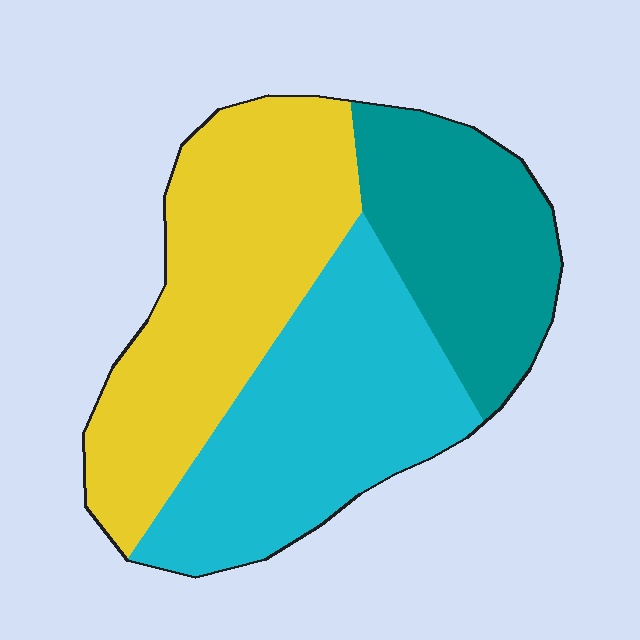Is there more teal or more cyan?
Cyan.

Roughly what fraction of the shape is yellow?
Yellow takes up about two fifths (2/5) of the shape.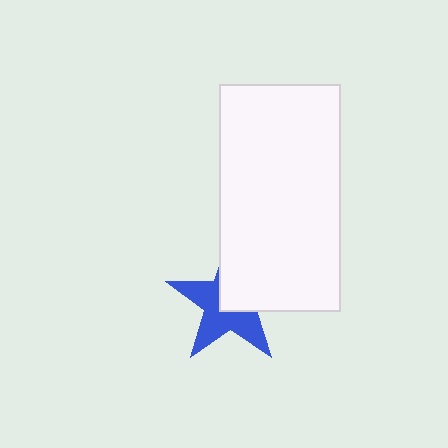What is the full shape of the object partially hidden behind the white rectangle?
The partially hidden object is a blue star.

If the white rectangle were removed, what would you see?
You would see the complete blue star.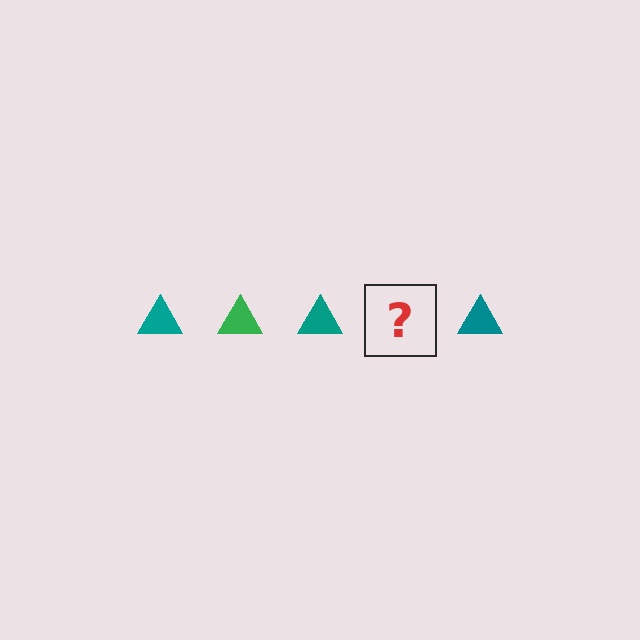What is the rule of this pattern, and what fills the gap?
The rule is that the pattern cycles through teal, green triangles. The gap should be filled with a green triangle.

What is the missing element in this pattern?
The missing element is a green triangle.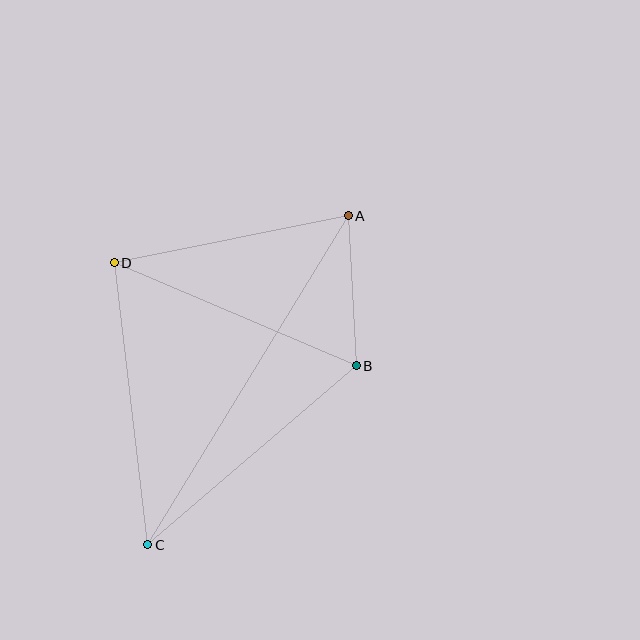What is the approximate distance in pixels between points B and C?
The distance between B and C is approximately 275 pixels.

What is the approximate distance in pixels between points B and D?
The distance between B and D is approximately 263 pixels.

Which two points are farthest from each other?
Points A and C are farthest from each other.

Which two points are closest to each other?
Points A and B are closest to each other.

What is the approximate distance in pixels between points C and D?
The distance between C and D is approximately 284 pixels.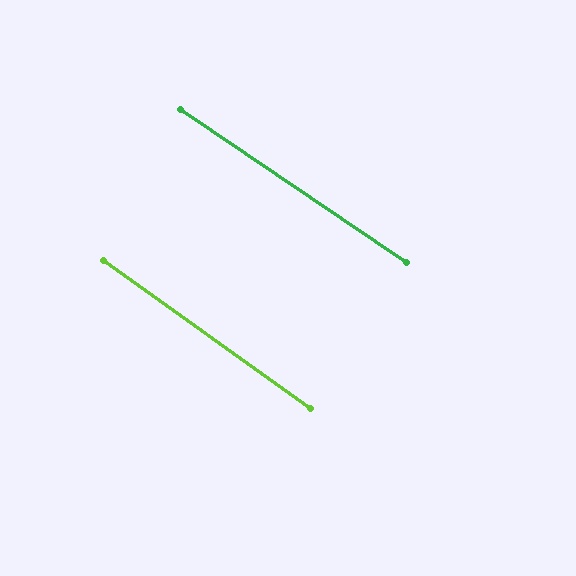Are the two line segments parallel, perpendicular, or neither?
Parallel — their directions differ by only 1.4°.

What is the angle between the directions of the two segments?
Approximately 1 degree.